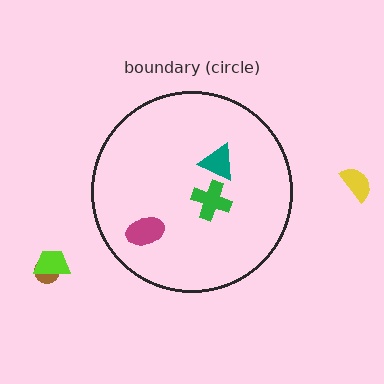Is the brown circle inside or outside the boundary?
Outside.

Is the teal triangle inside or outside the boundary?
Inside.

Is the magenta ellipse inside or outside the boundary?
Inside.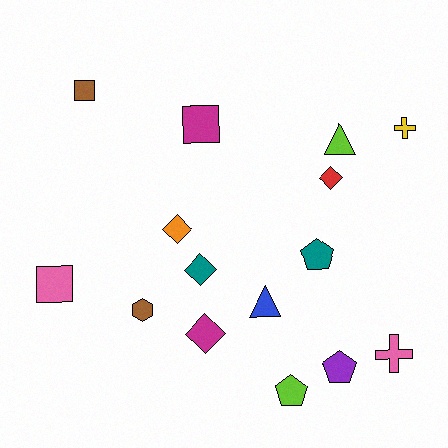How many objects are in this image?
There are 15 objects.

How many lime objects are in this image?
There are 2 lime objects.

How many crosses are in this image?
There are 2 crosses.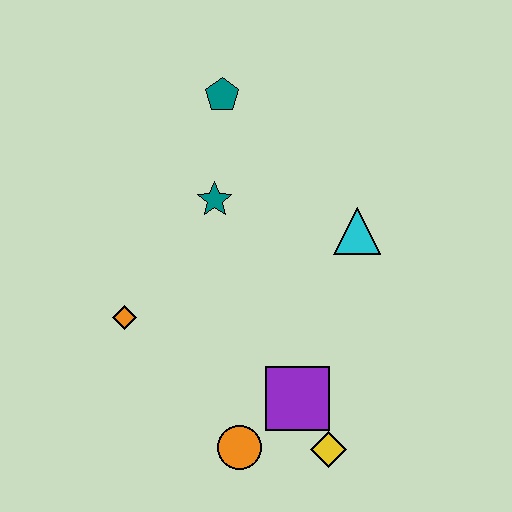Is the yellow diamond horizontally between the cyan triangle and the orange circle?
Yes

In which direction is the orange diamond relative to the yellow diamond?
The orange diamond is to the left of the yellow diamond.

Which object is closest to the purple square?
The yellow diamond is closest to the purple square.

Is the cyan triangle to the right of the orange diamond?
Yes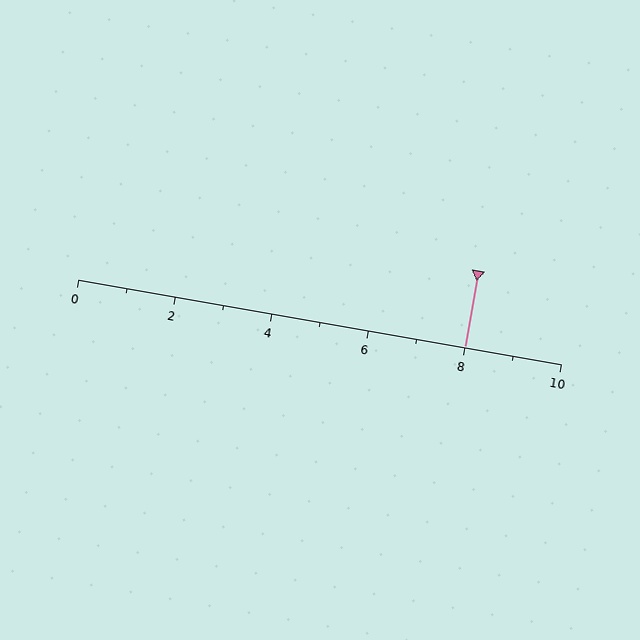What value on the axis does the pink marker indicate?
The marker indicates approximately 8.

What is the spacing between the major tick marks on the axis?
The major ticks are spaced 2 apart.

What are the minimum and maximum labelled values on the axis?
The axis runs from 0 to 10.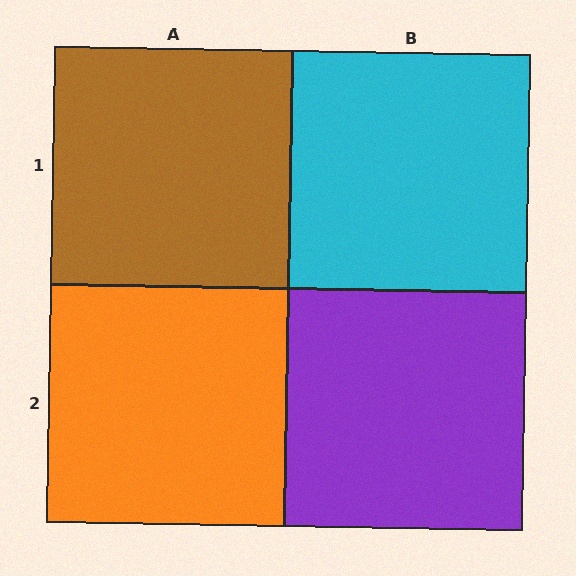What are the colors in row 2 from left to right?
Orange, purple.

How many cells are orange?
1 cell is orange.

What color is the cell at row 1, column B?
Cyan.